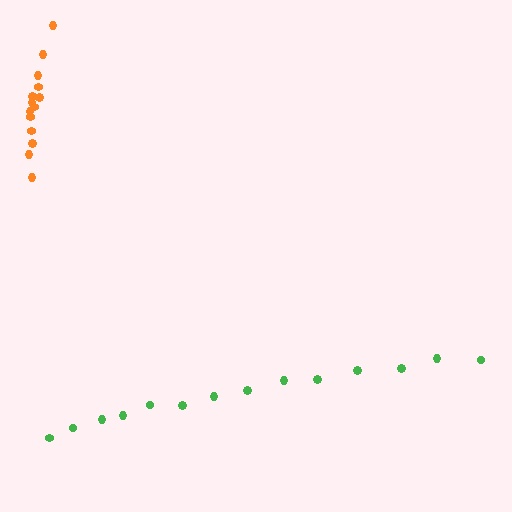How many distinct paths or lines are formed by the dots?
There are 2 distinct paths.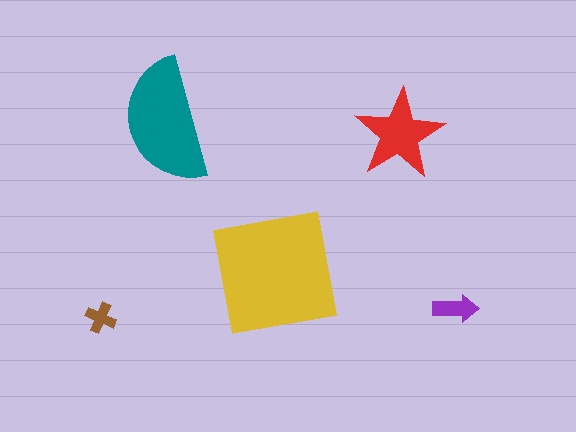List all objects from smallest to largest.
The brown cross, the purple arrow, the red star, the teal semicircle, the yellow square.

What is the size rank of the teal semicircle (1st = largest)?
2nd.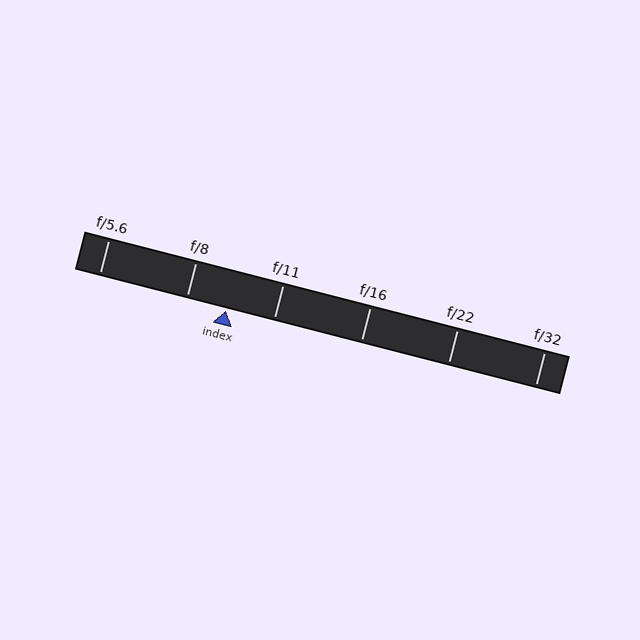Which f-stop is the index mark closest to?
The index mark is closest to f/8.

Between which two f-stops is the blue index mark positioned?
The index mark is between f/8 and f/11.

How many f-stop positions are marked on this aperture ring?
There are 6 f-stop positions marked.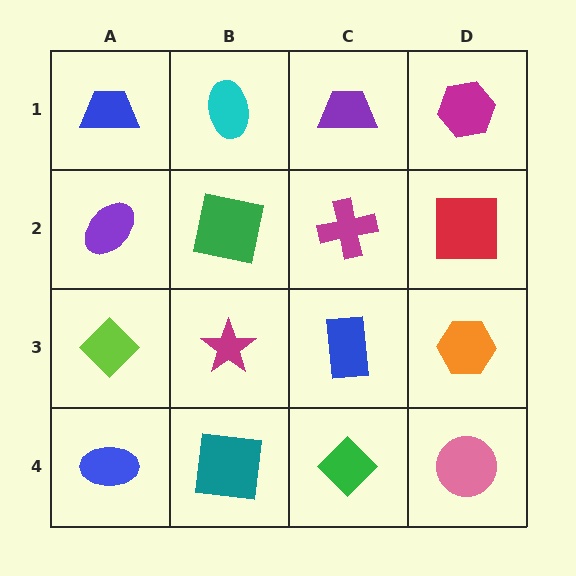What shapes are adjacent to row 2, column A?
A blue trapezoid (row 1, column A), a lime diamond (row 3, column A), a green square (row 2, column B).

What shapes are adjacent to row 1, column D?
A red square (row 2, column D), a purple trapezoid (row 1, column C).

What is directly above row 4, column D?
An orange hexagon.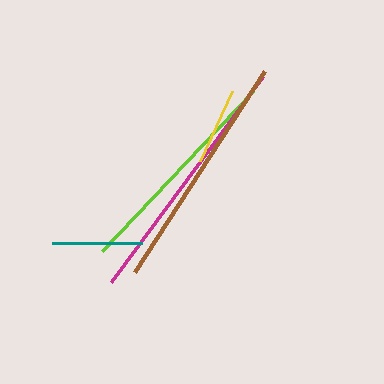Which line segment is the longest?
The magenta line is the longest at approximately 256 pixels.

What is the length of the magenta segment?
The magenta segment is approximately 256 pixels long.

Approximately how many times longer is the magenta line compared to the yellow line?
The magenta line is approximately 3.3 times the length of the yellow line.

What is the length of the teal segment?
The teal segment is approximately 90 pixels long.